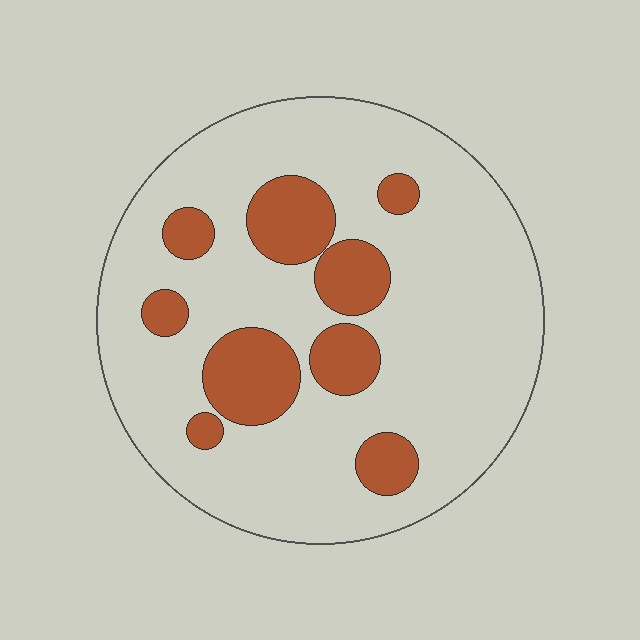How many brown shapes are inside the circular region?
9.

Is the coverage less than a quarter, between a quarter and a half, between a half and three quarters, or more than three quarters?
Less than a quarter.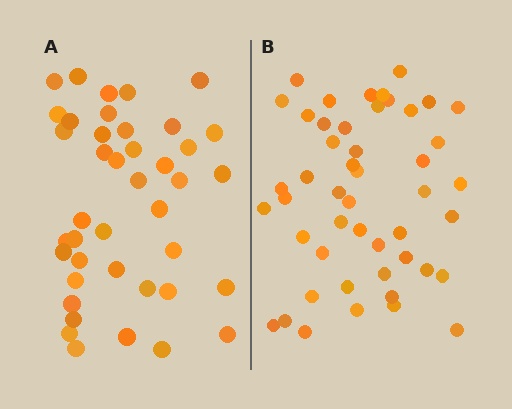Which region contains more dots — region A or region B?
Region B (the right region) has more dots.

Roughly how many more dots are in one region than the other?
Region B has roughly 8 or so more dots than region A.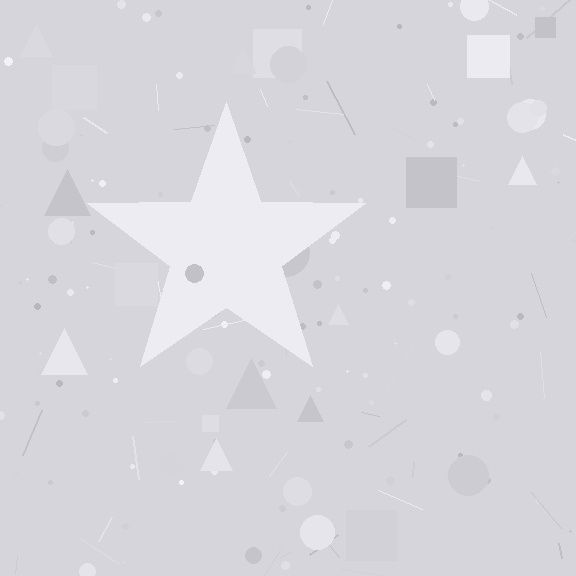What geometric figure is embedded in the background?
A star is embedded in the background.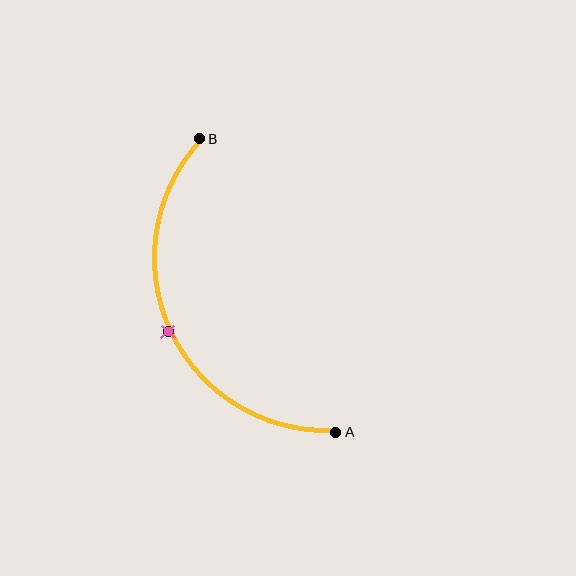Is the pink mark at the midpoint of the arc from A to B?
Yes. The pink mark lies on the arc at equal arc-length from both A and B — it is the arc midpoint.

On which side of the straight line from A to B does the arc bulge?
The arc bulges to the left of the straight line connecting A and B.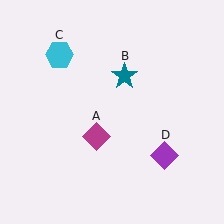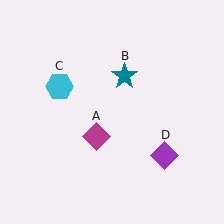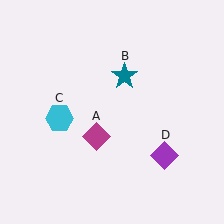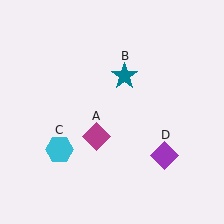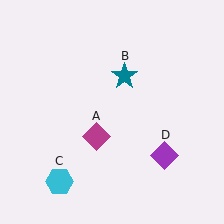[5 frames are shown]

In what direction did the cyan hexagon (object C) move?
The cyan hexagon (object C) moved down.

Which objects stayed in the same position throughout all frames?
Magenta diamond (object A) and teal star (object B) and purple diamond (object D) remained stationary.